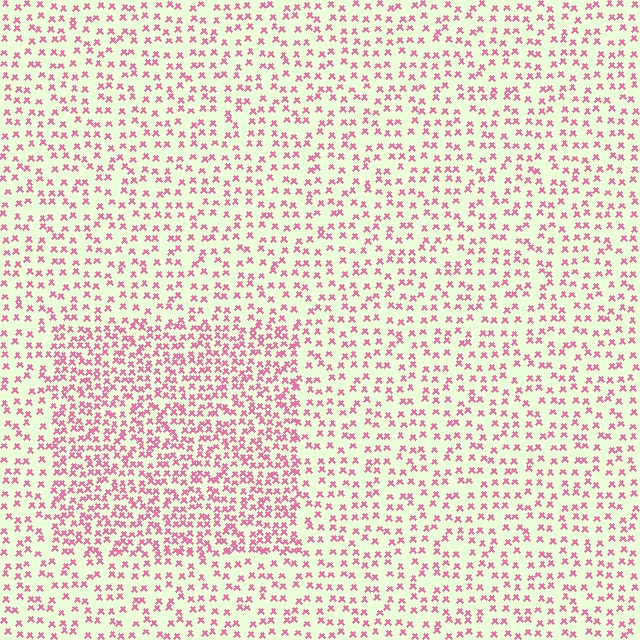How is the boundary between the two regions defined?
The boundary is defined by a change in element density (approximately 1.9x ratio). All elements are the same color, size, and shape.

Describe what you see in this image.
The image contains small pink elements arranged at two different densities. A rectangle-shaped region is visible where the elements are more densely packed than the surrounding area.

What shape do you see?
I see a rectangle.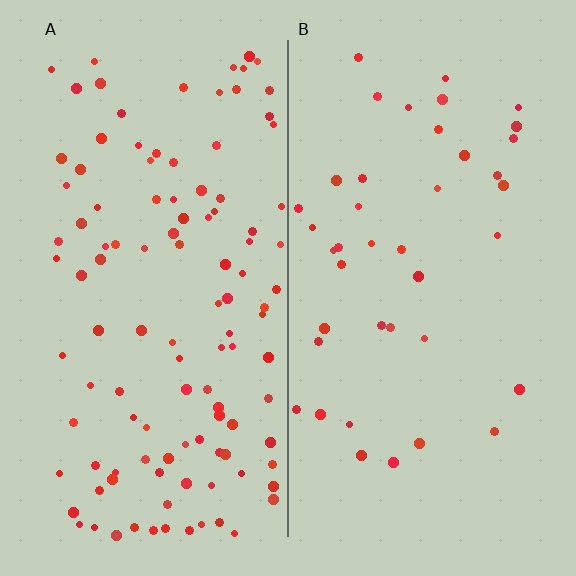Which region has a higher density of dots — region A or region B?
A (the left).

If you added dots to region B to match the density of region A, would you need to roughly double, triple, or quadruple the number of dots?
Approximately triple.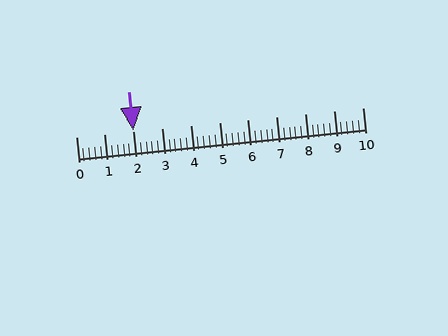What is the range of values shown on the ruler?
The ruler shows values from 0 to 10.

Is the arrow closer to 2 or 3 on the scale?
The arrow is closer to 2.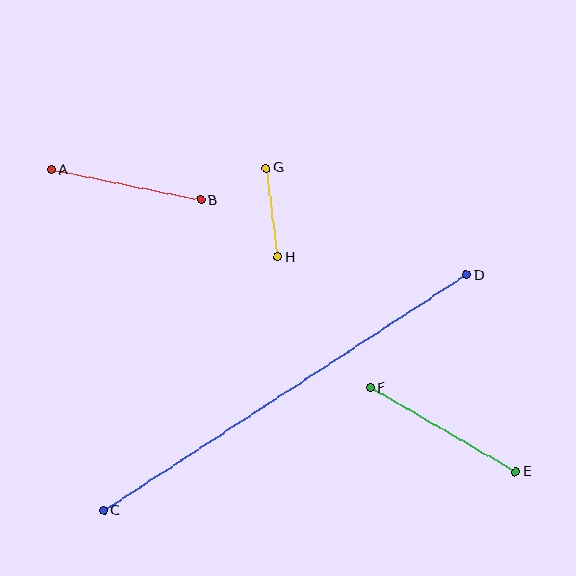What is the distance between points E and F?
The distance is approximately 168 pixels.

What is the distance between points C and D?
The distance is approximately 433 pixels.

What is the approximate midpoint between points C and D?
The midpoint is at approximately (285, 393) pixels.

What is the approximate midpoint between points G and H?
The midpoint is at approximately (272, 213) pixels.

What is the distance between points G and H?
The distance is approximately 90 pixels.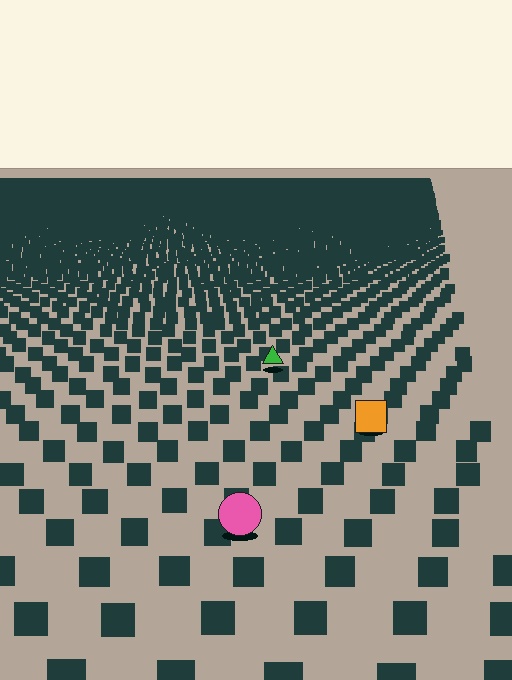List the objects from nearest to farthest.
From nearest to farthest: the pink circle, the orange square, the green triangle.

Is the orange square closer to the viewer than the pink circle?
No. The pink circle is closer — you can tell from the texture gradient: the ground texture is coarser near it.